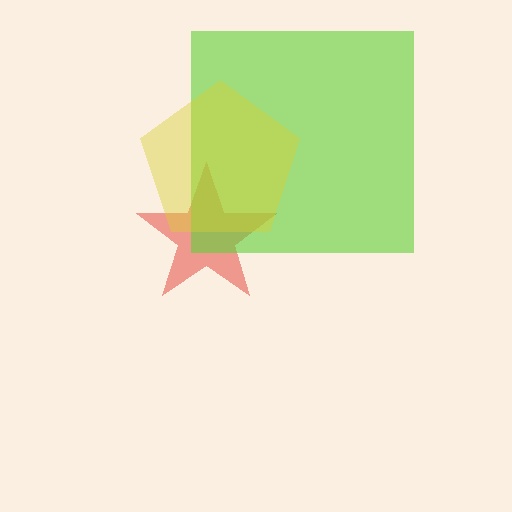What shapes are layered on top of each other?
The layered shapes are: a red star, a lime square, a yellow pentagon.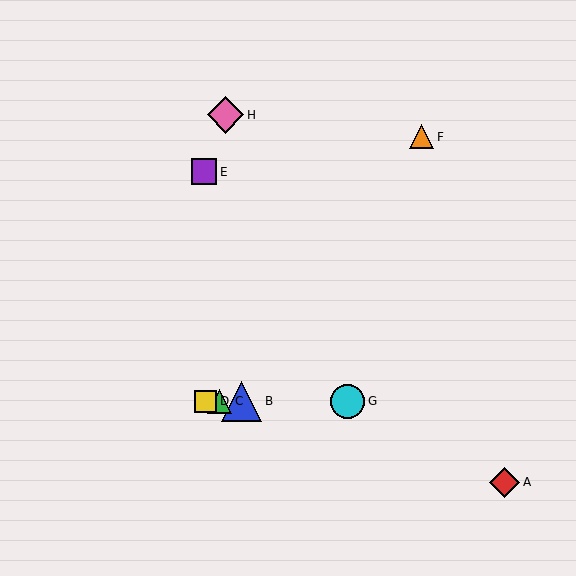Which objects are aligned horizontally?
Objects B, C, D, G are aligned horizontally.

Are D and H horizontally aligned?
No, D is at y≈402 and H is at y≈115.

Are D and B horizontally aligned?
Yes, both are at y≈402.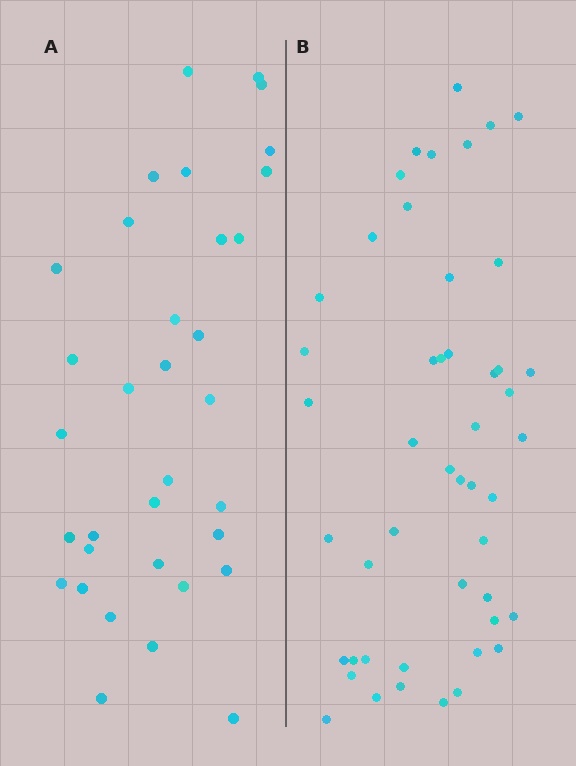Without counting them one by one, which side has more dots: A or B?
Region B (the right region) has more dots.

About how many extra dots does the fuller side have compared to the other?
Region B has approximately 15 more dots than region A.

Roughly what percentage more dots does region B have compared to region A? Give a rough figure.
About 40% more.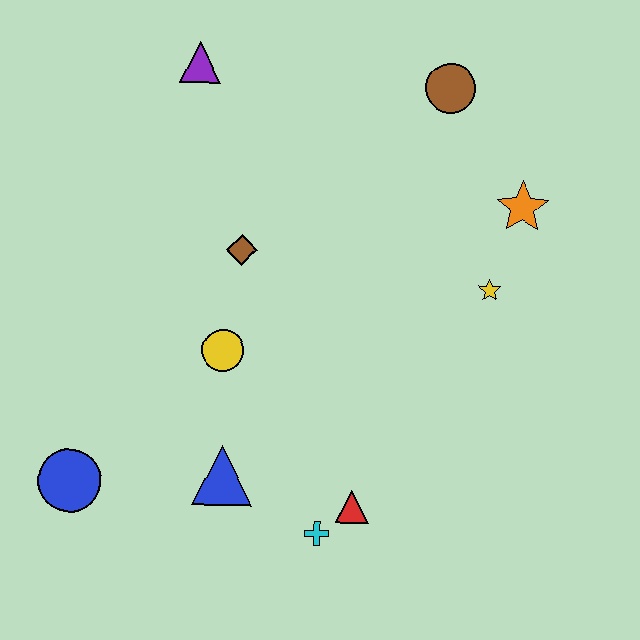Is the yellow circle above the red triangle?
Yes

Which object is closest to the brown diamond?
The yellow circle is closest to the brown diamond.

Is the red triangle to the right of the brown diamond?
Yes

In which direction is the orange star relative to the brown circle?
The orange star is below the brown circle.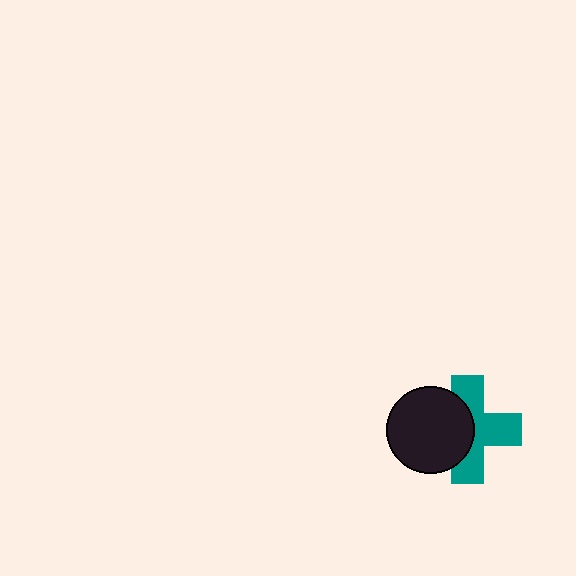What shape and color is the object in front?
The object in front is a black circle.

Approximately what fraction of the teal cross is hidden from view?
Roughly 43% of the teal cross is hidden behind the black circle.